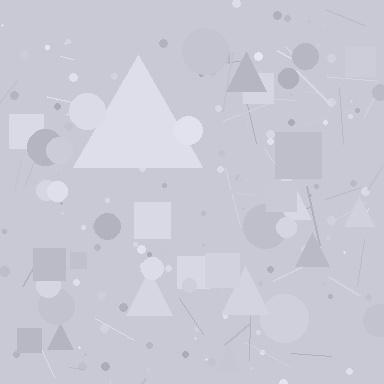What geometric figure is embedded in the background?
A triangle is embedded in the background.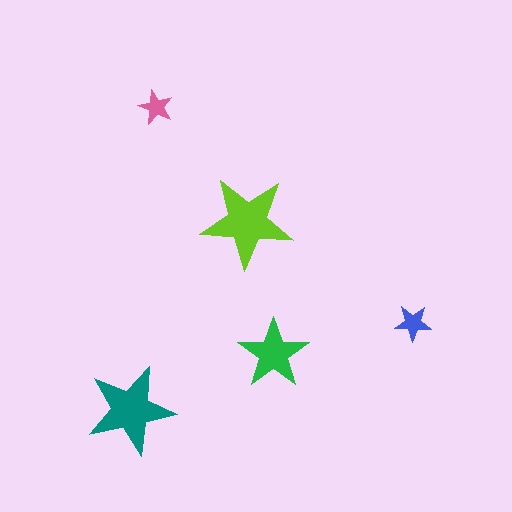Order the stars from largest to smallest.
the lime one, the teal one, the green one, the blue one, the pink one.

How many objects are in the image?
There are 5 objects in the image.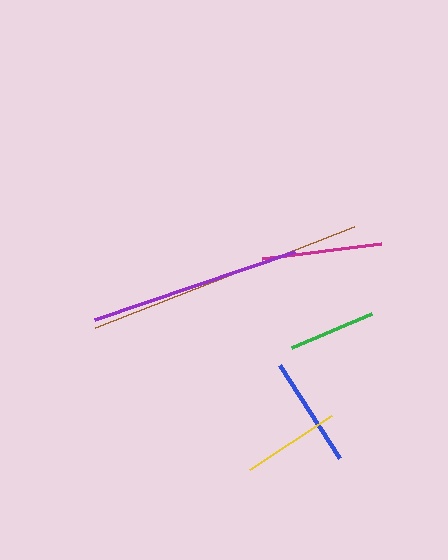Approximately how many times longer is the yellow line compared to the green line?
The yellow line is approximately 1.1 times the length of the green line.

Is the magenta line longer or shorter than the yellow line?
The magenta line is longer than the yellow line.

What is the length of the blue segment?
The blue segment is approximately 110 pixels long.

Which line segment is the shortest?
The green line is the shortest at approximately 87 pixels.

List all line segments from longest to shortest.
From longest to shortest: brown, purple, magenta, blue, yellow, green.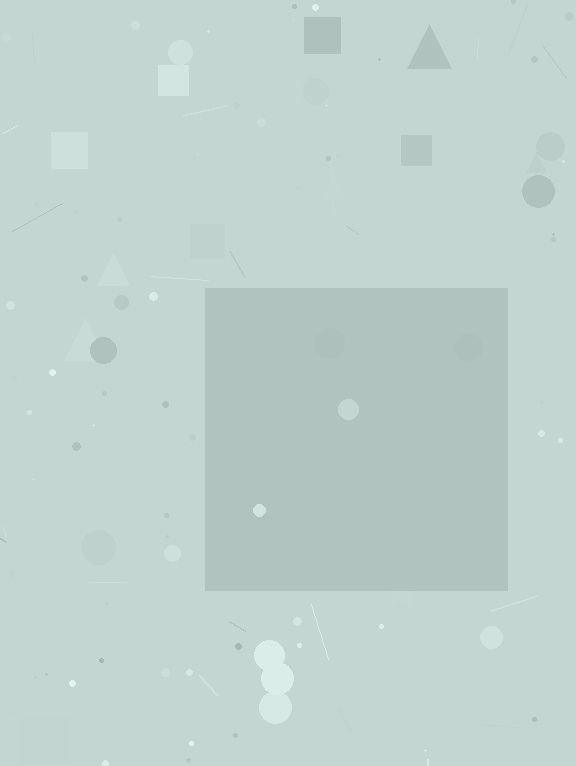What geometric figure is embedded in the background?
A square is embedded in the background.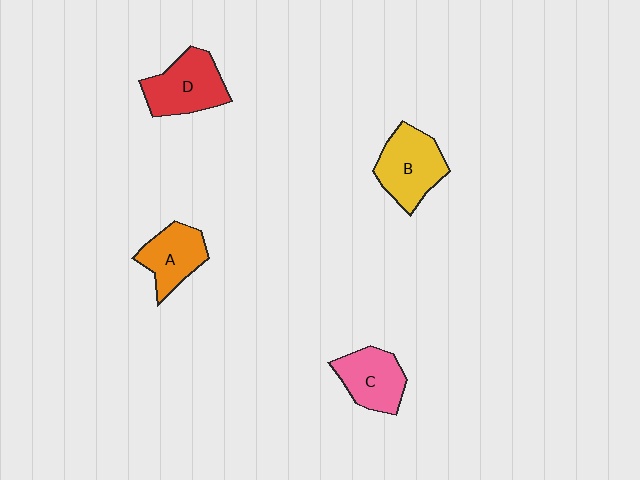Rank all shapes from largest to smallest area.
From largest to smallest: B (yellow), D (red), C (pink), A (orange).